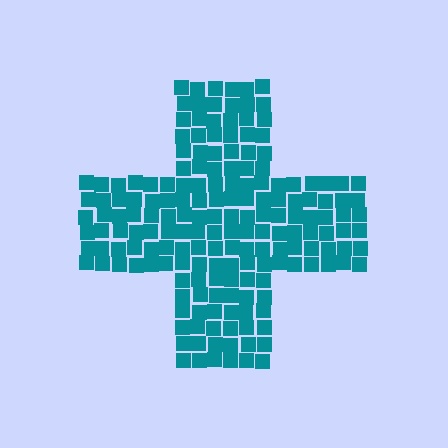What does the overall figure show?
The overall figure shows a cross.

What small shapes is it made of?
It is made of small squares.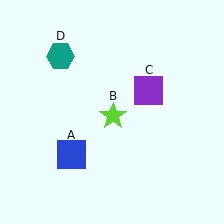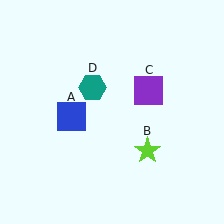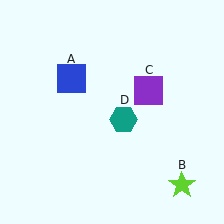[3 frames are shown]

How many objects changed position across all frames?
3 objects changed position: blue square (object A), lime star (object B), teal hexagon (object D).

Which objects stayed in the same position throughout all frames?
Purple square (object C) remained stationary.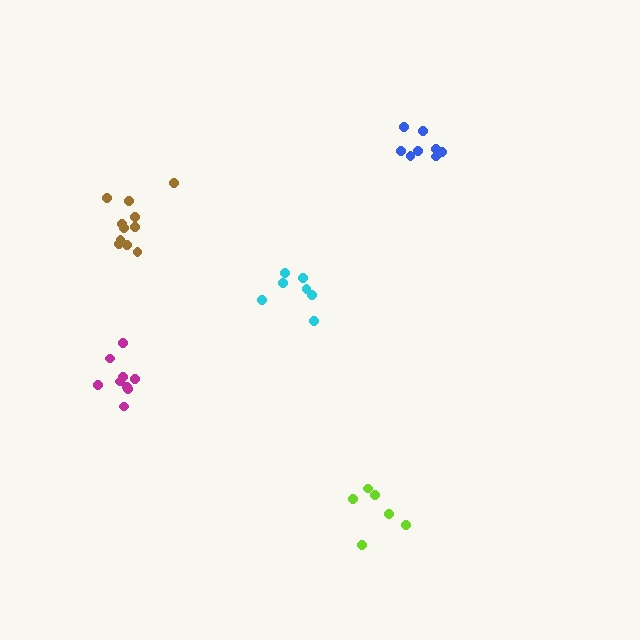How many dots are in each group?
Group 1: 6 dots, Group 2: 11 dots, Group 3: 7 dots, Group 4: 8 dots, Group 5: 9 dots (41 total).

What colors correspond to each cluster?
The clusters are colored: lime, brown, cyan, blue, magenta.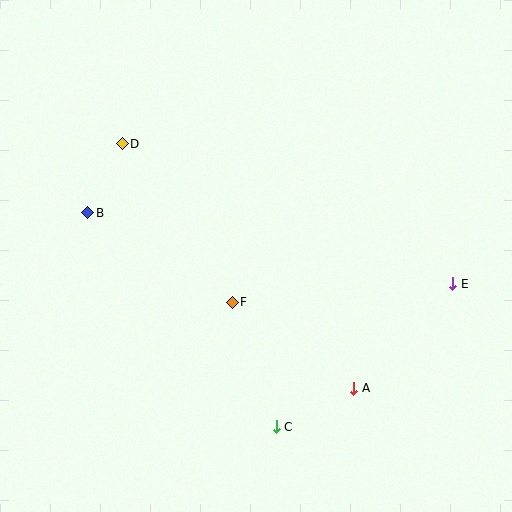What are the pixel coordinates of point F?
Point F is at (232, 302).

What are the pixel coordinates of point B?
Point B is at (88, 213).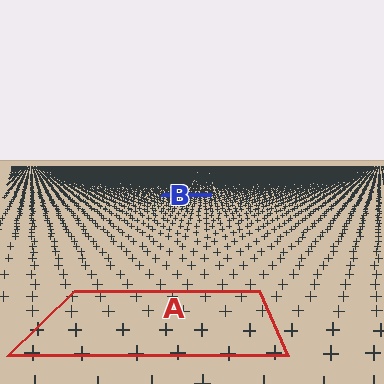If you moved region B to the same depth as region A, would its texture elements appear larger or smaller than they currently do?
They would appear larger. At a closer depth, the same texture elements are projected at a bigger on-screen size.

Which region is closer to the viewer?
Region A is closer. The texture elements there are larger and more spread out.